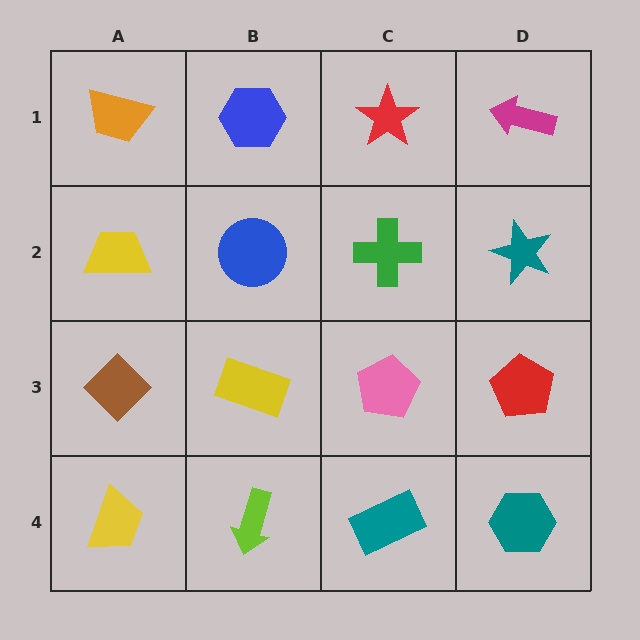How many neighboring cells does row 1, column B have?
3.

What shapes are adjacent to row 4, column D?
A red pentagon (row 3, column D), a teal rectangle (row 4, column C).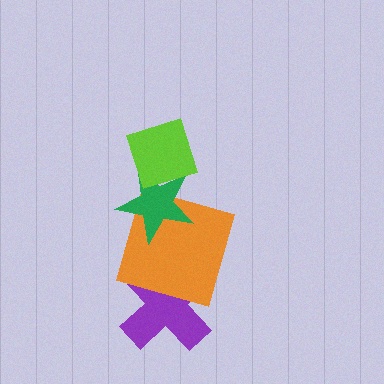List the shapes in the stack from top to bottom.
From top to bottom: the lime diamond, the green star, the orange square, the purple cross.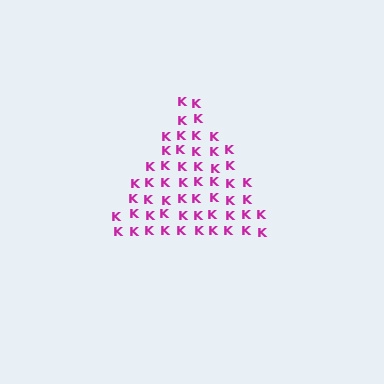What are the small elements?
The small elements are letter K's.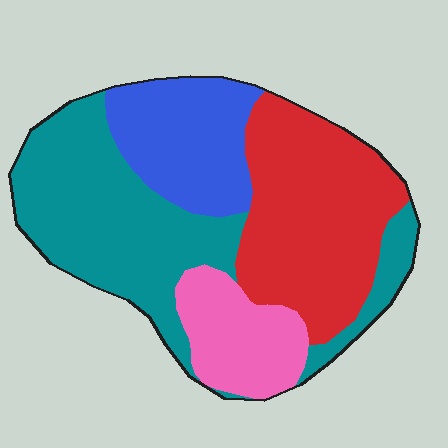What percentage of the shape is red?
Red covers roughly 30% of the shape.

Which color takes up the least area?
Pink, at roughly 15%.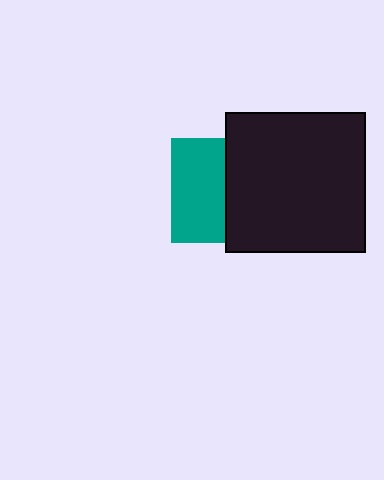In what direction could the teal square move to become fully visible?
The teal square could move left. That would shift it out from behind the black square entirely.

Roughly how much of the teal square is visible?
About half of it is visible (roughly 52%).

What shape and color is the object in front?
The object in front is a black square.